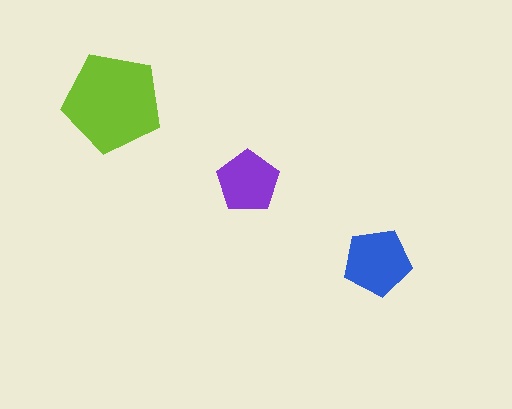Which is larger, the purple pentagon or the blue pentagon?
The blue one.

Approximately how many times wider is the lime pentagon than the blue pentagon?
About 1.5 times wider.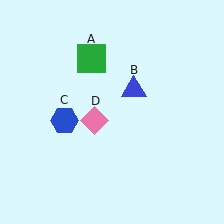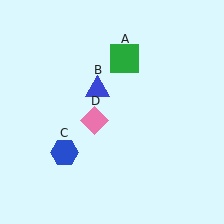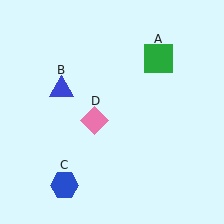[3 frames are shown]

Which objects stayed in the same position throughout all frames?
Pink diamond (object D) remained stationary.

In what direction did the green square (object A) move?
The green square (object A) moved right.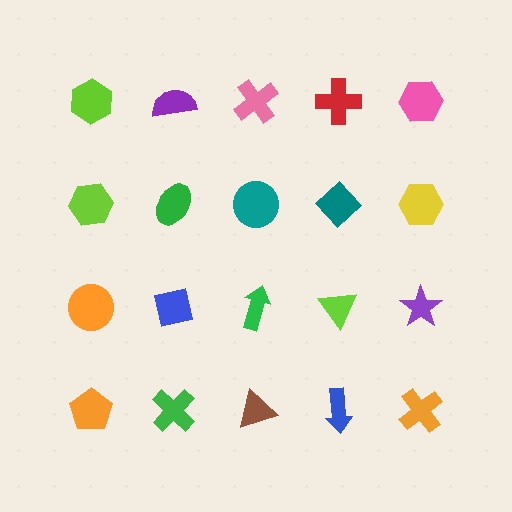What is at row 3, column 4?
A lime triangle.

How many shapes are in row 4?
5 shapes.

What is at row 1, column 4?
A red cross.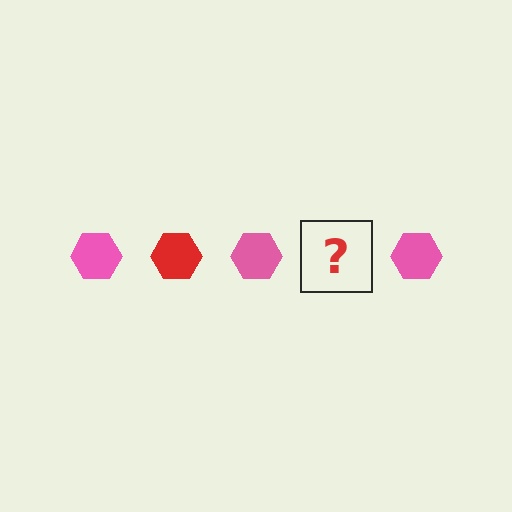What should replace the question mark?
The question mark should be replaced with a red hexagon.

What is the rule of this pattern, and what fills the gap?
The rule is that the pattern cycles through pink, red hexagons. The gap should be filled with a red hexagon.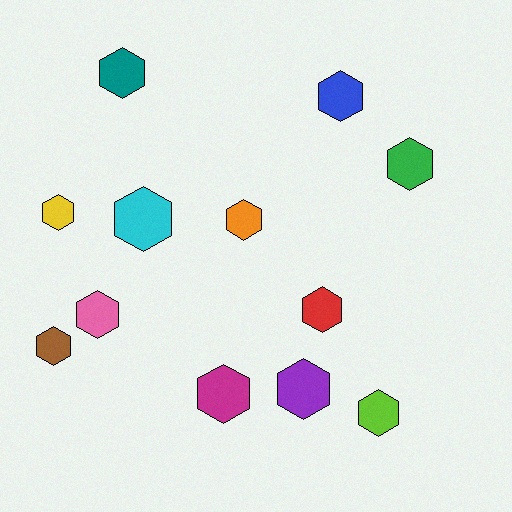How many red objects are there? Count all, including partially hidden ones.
There is 1 red object.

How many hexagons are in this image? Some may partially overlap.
There are 12 hexagons.